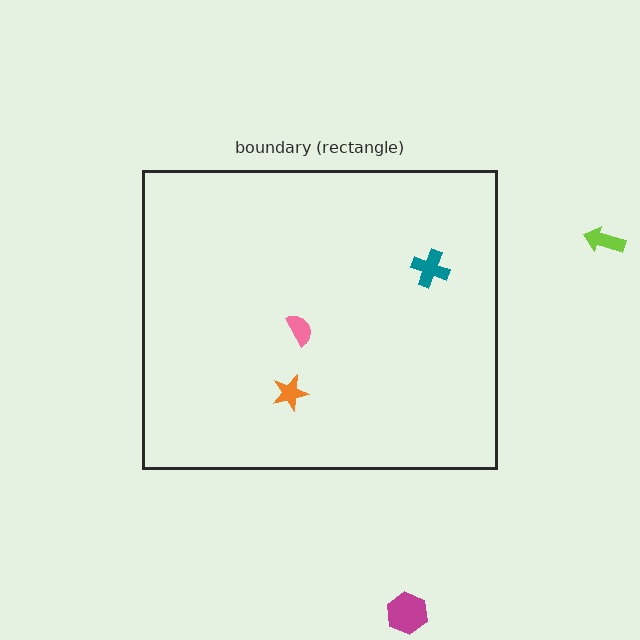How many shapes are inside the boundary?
3 inside, 2 outside.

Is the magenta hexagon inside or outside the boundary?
Outside.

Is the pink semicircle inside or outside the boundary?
Inside.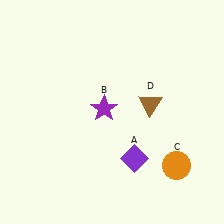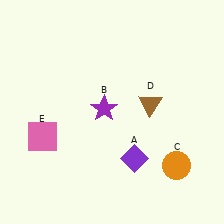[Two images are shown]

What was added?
A pink square (E) was added in Image 2.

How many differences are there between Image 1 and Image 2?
There is 1 difference between the two images.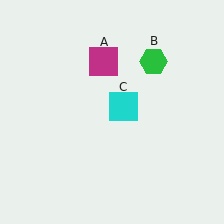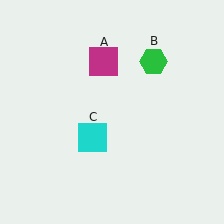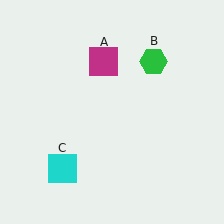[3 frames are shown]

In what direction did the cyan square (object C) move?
The cyan square (object C) moved down and to the left.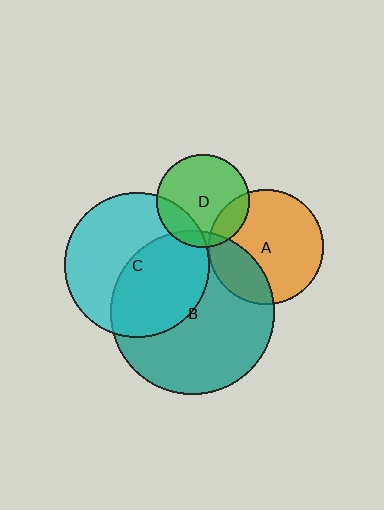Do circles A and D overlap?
Yes.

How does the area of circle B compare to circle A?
Approximately 2.1 times.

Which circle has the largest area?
Circle B (teal).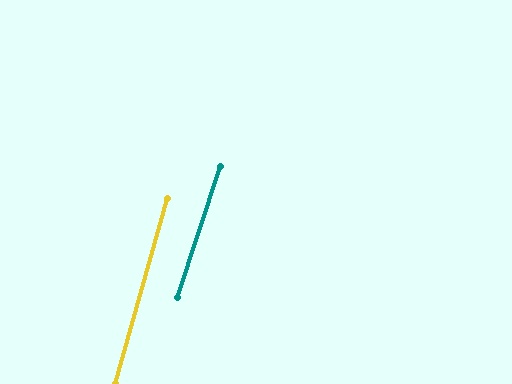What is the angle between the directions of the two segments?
Approximately 2 degrees.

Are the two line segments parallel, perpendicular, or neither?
Parallel — their directions differ by only 1.9°.